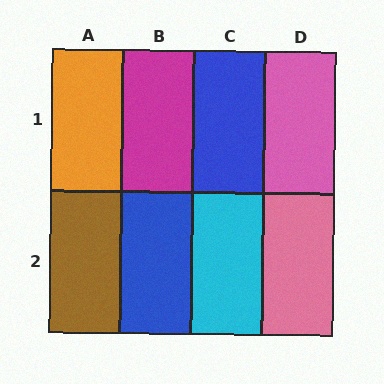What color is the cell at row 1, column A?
Orange.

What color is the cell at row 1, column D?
Pink.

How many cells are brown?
1 cell is brown.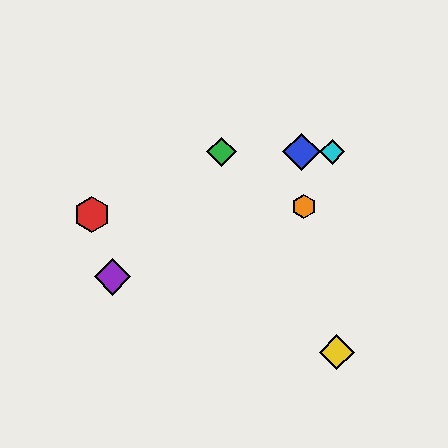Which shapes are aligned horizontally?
The blue diamond, the green diamond, the cyan diamond are aligned horizontally.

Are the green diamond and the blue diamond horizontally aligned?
Yes, both are at y≈152.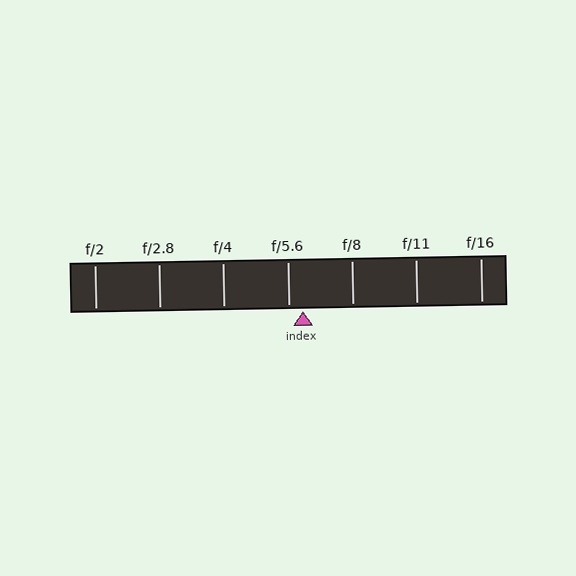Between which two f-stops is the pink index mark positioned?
The index mark is between f/5.6 and f/8.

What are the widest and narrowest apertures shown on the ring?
The widest aperture shown is f/2 and the narrowest is f/16.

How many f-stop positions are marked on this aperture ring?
There are 7 f-stop positions marked.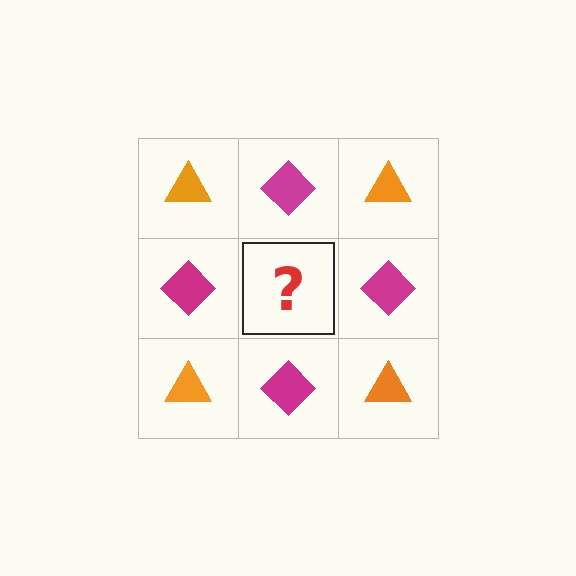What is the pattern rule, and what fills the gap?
The rule is that it alternates orange triangle and magenta diamond in a checkerboard pattern. The gap should be filled with an orange triangle.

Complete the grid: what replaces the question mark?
The question mark should be replaced with an orange triangle.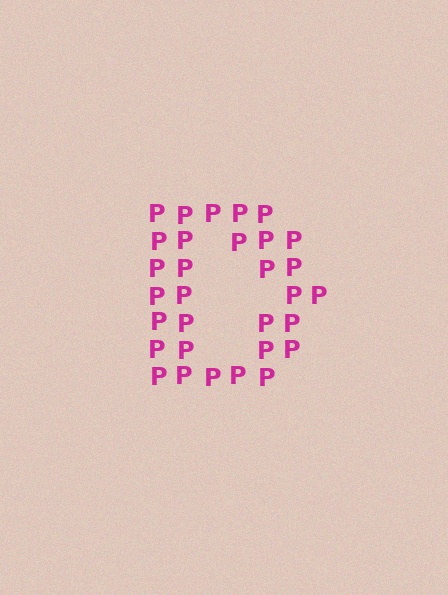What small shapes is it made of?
It is made of small letter P's.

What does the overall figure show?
The overall figure shows the letter D.